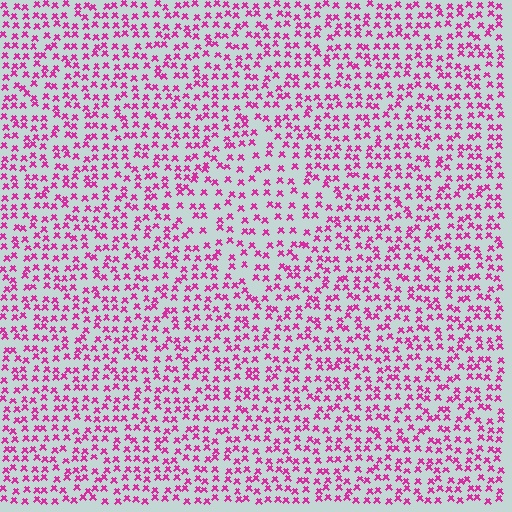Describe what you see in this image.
The image contains small magenta elements arranged at two different densities. A diamond-shaped region is visible where the elements are less densely packed than the surrounding area.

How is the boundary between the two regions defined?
The boundary is defined by a change in element density (approximately 1.5x ratio). All elements are the same color, size, and shape.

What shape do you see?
I see a diamond.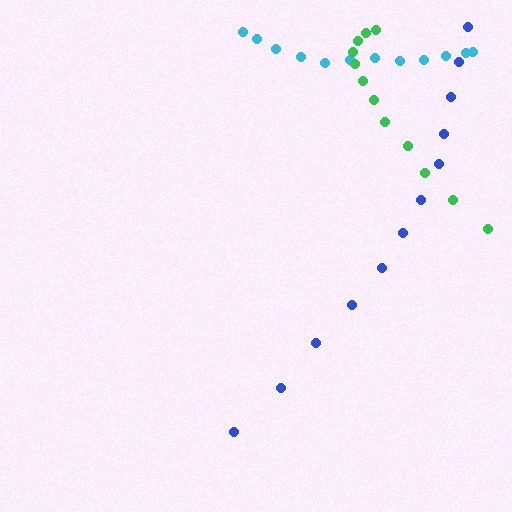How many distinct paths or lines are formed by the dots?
There are 3 distinct paths.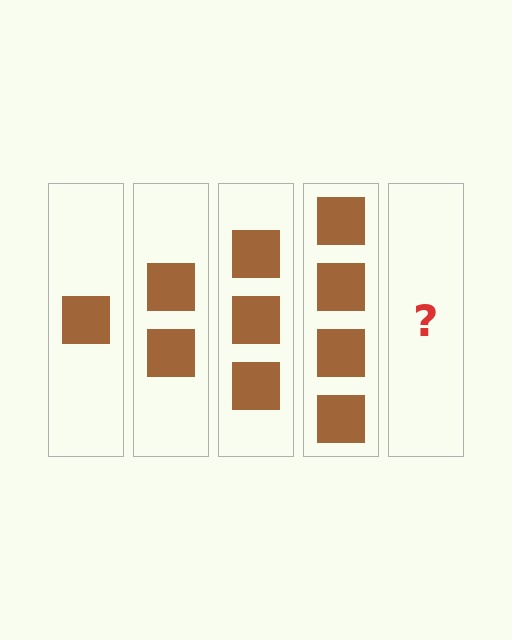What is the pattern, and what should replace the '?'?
The pattern is that each step adds one more square. The '?' should be 5 squares.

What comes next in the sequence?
The next element should be 5 squares.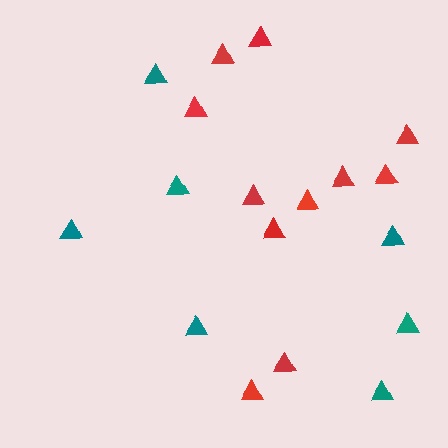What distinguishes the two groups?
There are 2 groups: one group of teal triangles (7) and one group of red triangles (11).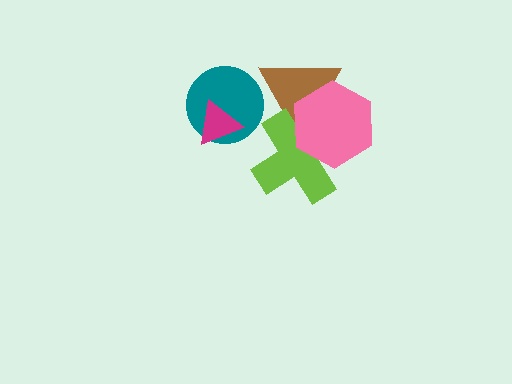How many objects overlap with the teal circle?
2 objects overlap with the teal circle.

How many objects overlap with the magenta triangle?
1 object overlaps with the magenta triangle.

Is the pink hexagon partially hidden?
No, no other shape covers it.